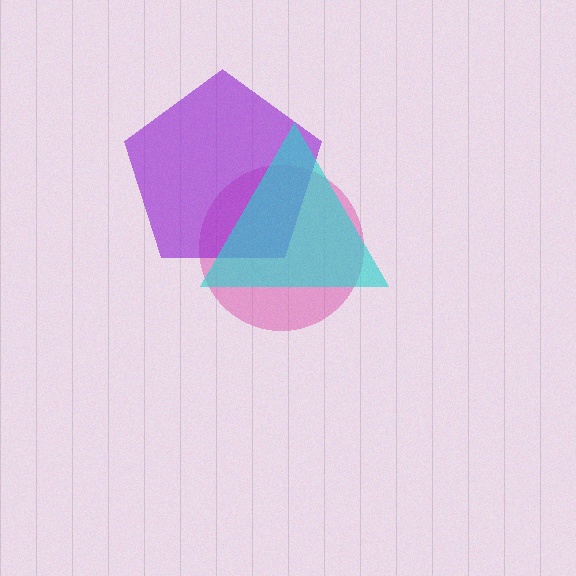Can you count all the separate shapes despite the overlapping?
Yes, there are 3 separate shapes.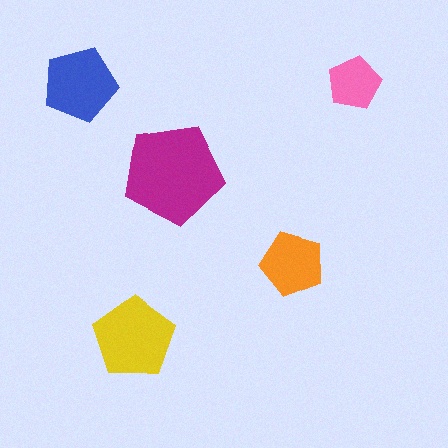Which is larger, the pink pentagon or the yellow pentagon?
The yellow one.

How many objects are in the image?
There are 5 objects in the image.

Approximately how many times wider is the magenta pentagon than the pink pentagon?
About 2 times wider.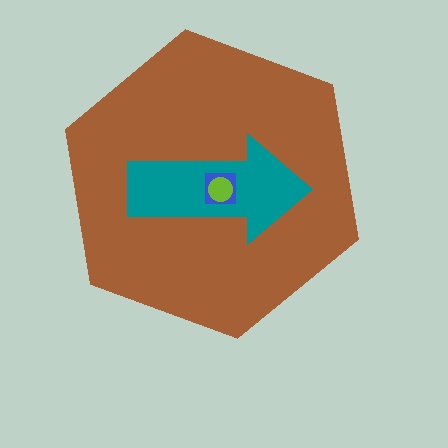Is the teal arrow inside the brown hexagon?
Yes.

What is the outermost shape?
The brown hexagon.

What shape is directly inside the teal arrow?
The blue square.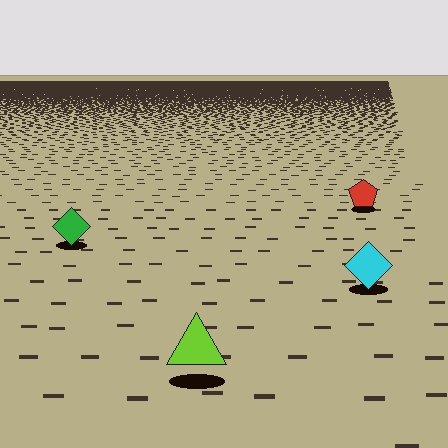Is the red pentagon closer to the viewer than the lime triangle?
No. The lime triangle is closer — you can tell from the texture gradient: the ground texture is coarser near it.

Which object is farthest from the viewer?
The red pentagon is farthest from the viewer. It appears smaller and the ground texture around it is denser.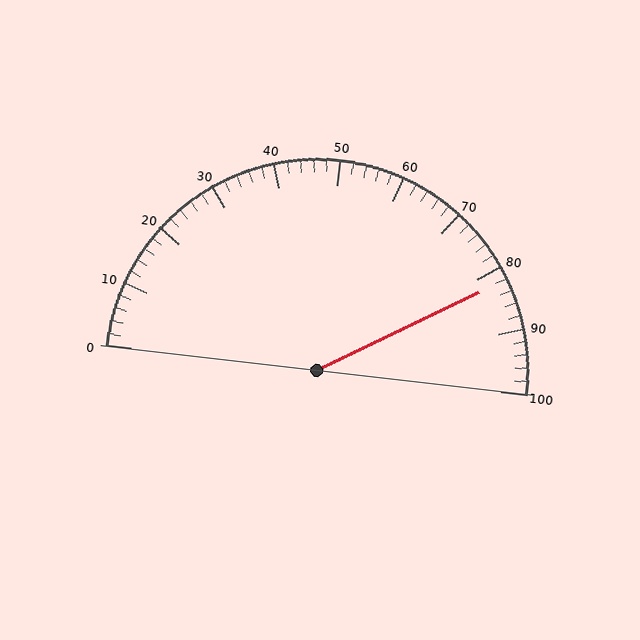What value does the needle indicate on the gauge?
The needle indicates approximately 82.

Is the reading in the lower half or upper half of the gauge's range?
The reading is in the upper half of the range (0 to 100).